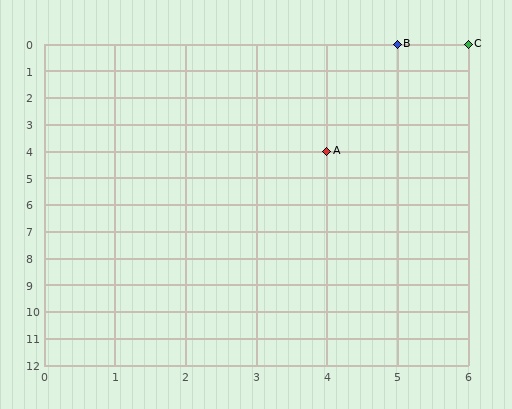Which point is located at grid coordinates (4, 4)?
Point A is at (4, 4).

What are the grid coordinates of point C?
Point C is at grid coordinates (6, 0).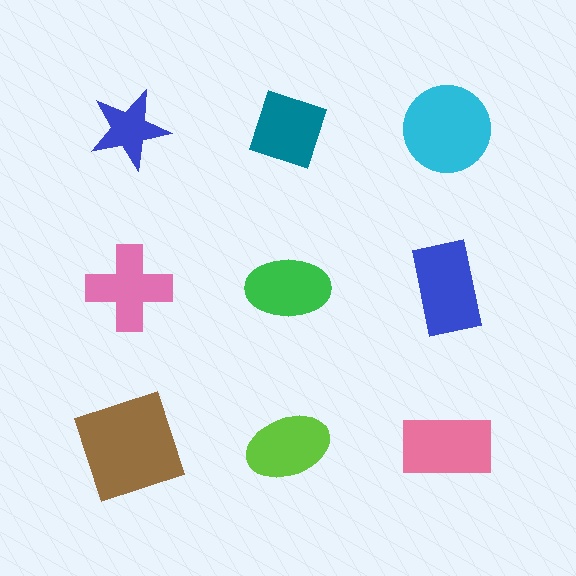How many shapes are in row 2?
3 shapes.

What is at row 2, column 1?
A pink cross.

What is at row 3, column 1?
A brown square.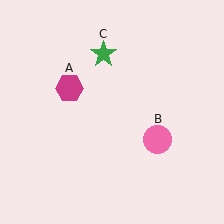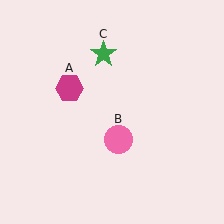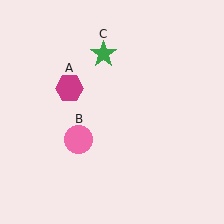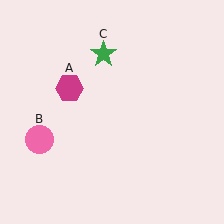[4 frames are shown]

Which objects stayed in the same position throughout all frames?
Magenta hexagon (object A) and green star (object C) remained stationary.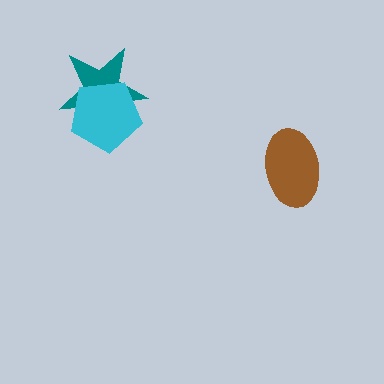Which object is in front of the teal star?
The cyan pentagon is in front of the teal star.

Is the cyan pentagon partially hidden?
No, no other shape covers it.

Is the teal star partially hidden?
Yes, it is partially covered by another shape.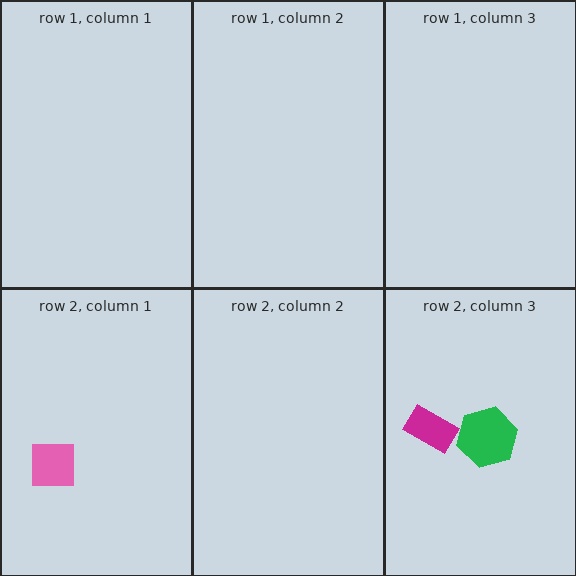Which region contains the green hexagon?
The row 2, column 3 region.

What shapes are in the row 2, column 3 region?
The green hexagon, the magenta rectangle.